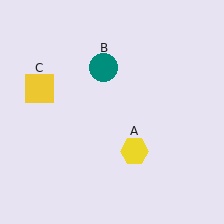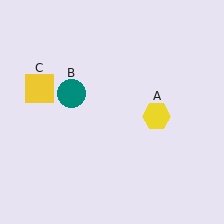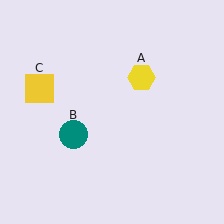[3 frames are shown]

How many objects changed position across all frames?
2 objects changed position: yellow hexagon (object A), teal circle (object B).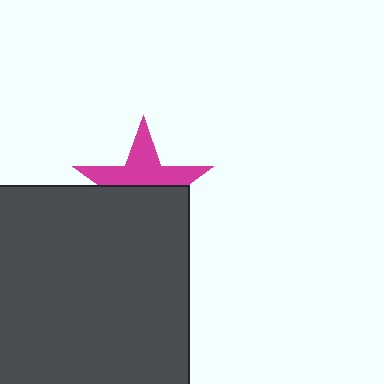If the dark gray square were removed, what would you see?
You would see the complete magenta star.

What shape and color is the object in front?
The object in front is a dark gray square.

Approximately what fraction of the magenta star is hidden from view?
Roughly 50% of the magenta star is hidden behind the dark gray square.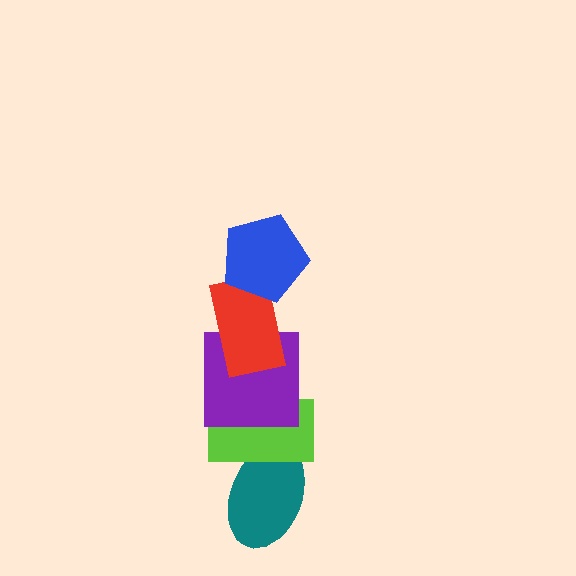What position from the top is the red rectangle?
The red rectangle is 2nd from the top.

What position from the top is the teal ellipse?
The teal ellipse is 5th from the top.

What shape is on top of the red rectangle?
The blue pentagon is on top of the red rectangle.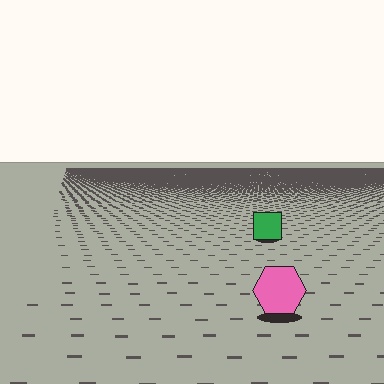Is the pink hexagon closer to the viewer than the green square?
Yes. The pink hexagon is closer — you can tell from the texture gradient: the ground texture is coarser near it.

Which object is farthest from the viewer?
The green square is farthest from the viewer. It appears smaller and the ground texture around it is denser.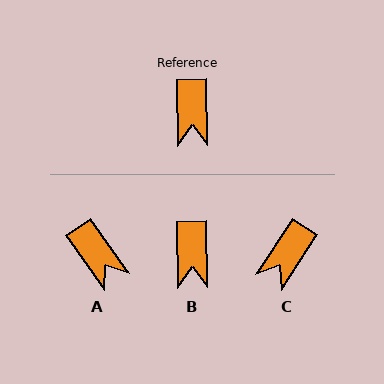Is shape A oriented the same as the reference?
No, it is off by about 35 degrees.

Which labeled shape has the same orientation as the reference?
B.